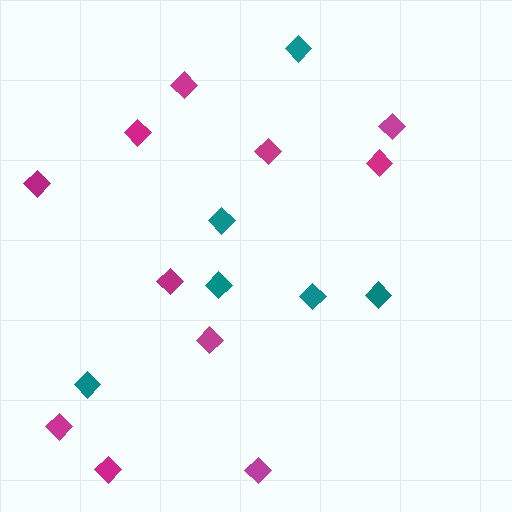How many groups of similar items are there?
There are 2 groups: one group of teal diamonds (6) and one group of magenta diamonds (11).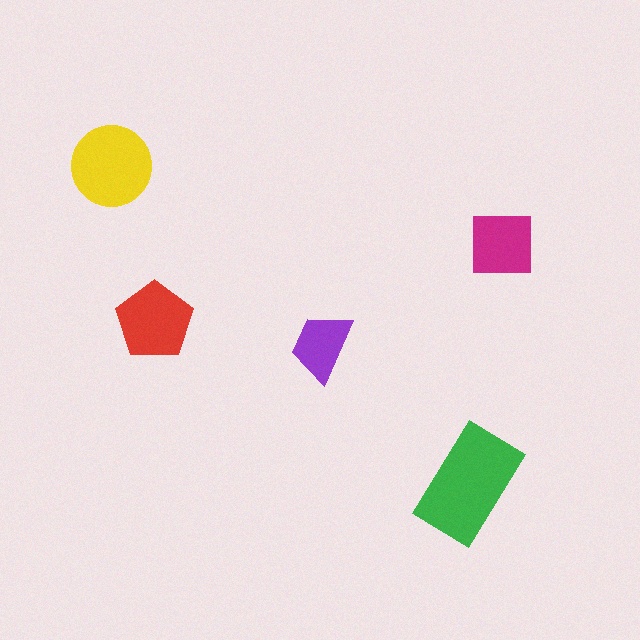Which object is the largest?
The green rectangle.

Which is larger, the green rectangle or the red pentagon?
The green rectangle.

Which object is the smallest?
The purple trapezoid.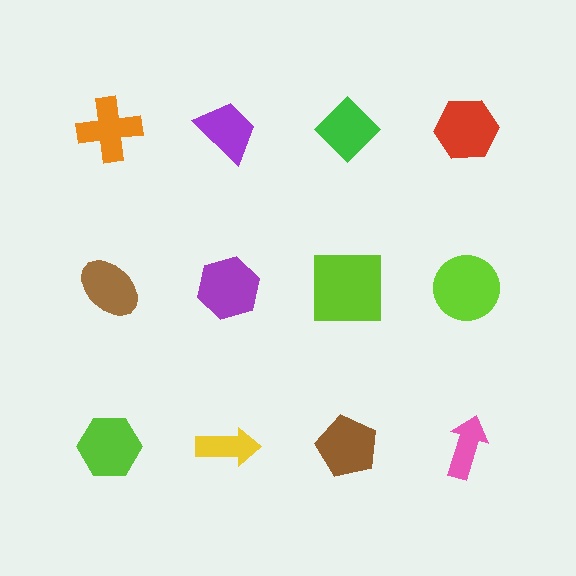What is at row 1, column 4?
A red hexagon.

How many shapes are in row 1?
4 shapes.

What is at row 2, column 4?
A lime circle.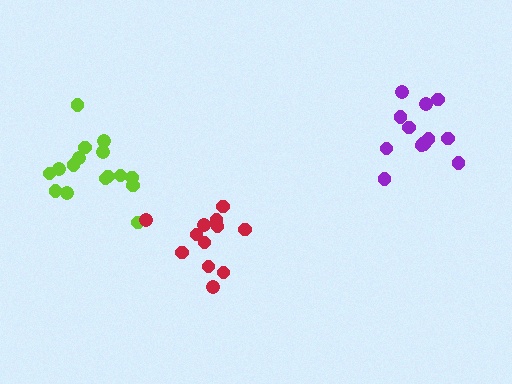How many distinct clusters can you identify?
There are 3 distinct clusters.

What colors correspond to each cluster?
The clusters are colored: lime, red, purple.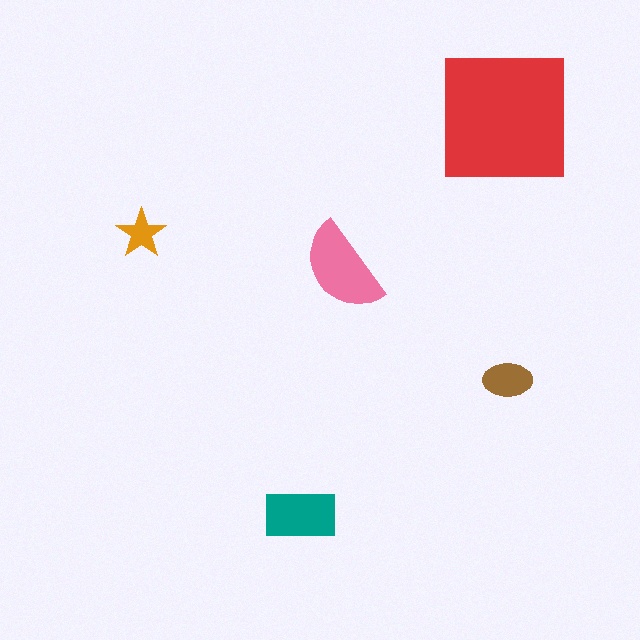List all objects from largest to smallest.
The red square, the pink semicircle, the teal rectangle, the brown ellipse, the orange star.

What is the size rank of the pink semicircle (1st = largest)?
2nd.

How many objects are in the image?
There are 5 objects in the image.